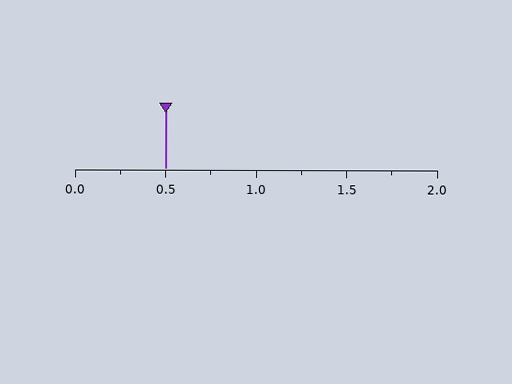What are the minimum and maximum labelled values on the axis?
The axis runs from 0.0 to 2.0.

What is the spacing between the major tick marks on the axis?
The major ticks are spaced 0.5 apart.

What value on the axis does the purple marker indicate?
The marker indicates approximately 0.5.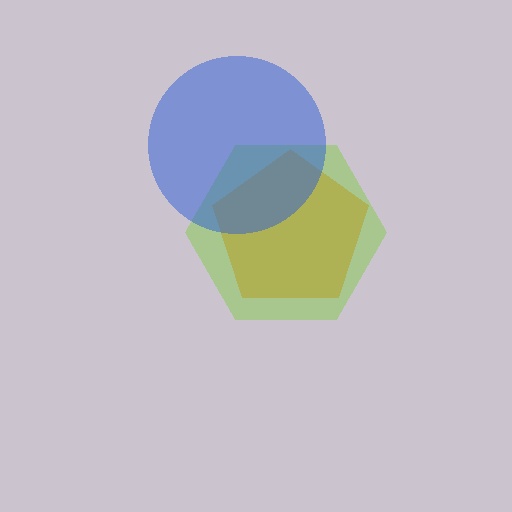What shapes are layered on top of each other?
The layered shapes are: an orange pentagon, a lime hexagon, a blue circle.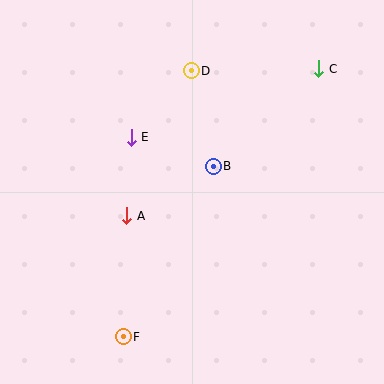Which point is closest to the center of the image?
Point B at (213, 166) is closest to the center.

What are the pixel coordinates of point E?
Point E is at (131, 137).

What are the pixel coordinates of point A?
Point A is at (127, 216).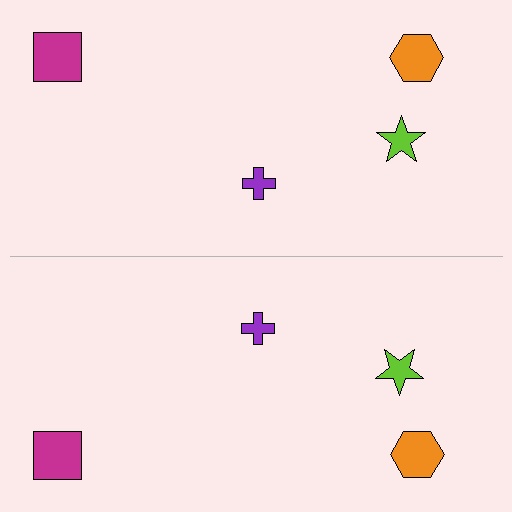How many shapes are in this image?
There are 8 shapes in this image.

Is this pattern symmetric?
Yes, this pattern has bilateral (reflection) symmetry.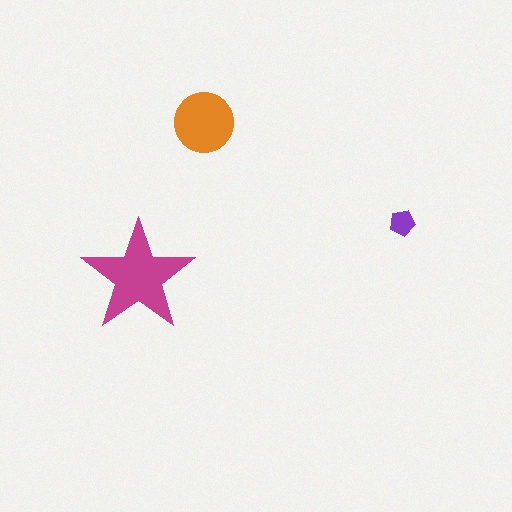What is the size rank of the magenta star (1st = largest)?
1st.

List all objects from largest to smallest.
The magenta star, the orange circle, the purple pentagon.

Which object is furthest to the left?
The magenta star is leftmost.